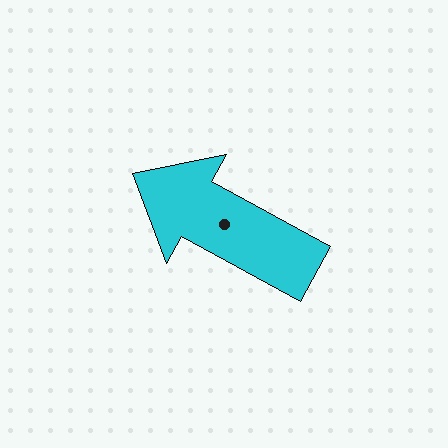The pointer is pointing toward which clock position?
Roughly 10 o'clock.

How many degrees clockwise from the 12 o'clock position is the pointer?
Approximately 299 degrees.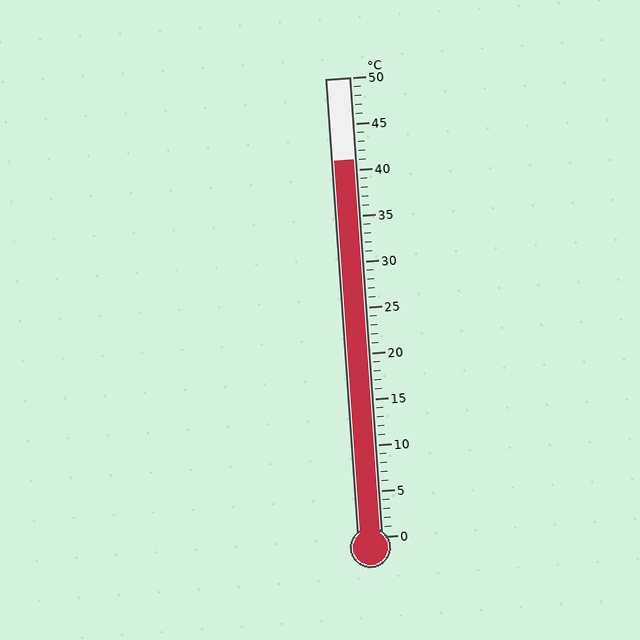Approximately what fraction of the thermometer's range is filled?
The thermometer is filled to approximately 80% of its range.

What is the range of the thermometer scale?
The thermometer scale ranges from 0°C to 50°C.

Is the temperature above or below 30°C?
The temperature is above 30°C.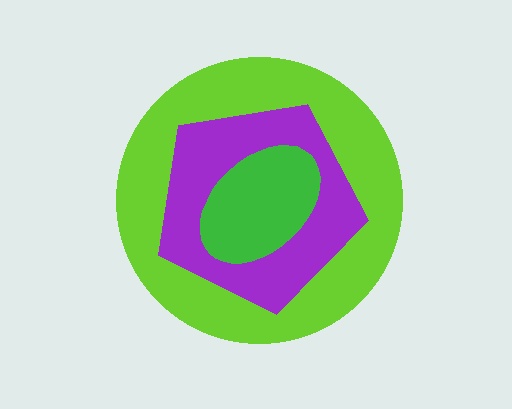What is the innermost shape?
The green ellipse.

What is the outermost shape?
The lime circle.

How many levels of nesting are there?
3.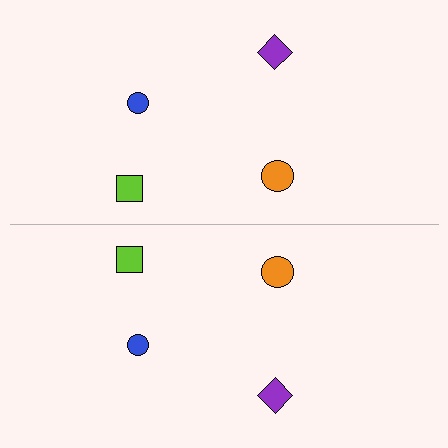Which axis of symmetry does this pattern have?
The pattern has a horizontal axis of symmetry running through the center of the image.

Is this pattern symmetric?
Yes, this pattern has bilateral (reflection) symmetry.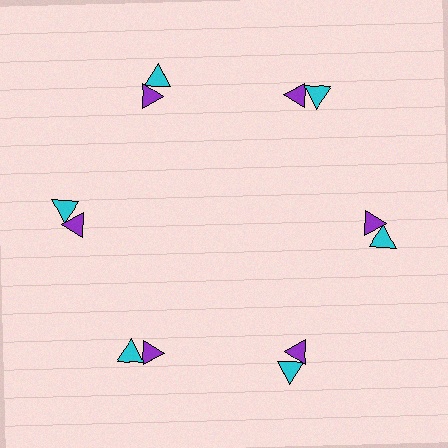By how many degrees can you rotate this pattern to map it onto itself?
The pattern maps onto itself every 60 degrees of rotation.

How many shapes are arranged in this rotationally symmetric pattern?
There are 12 shapes, arranged in 6 groups of 2.